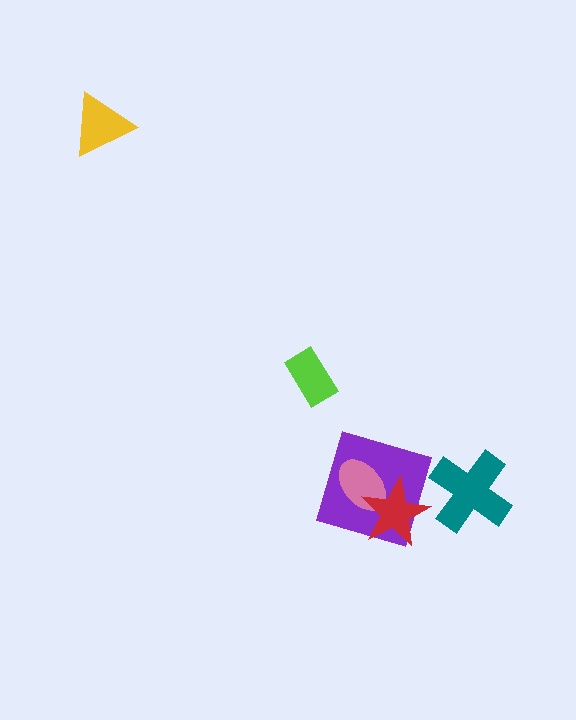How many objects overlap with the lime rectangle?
0 objects overlap with the lime rectangle.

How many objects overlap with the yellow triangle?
0 objects overlap with the yellow triangle.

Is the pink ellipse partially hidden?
Yes, it is partially covered by another shape.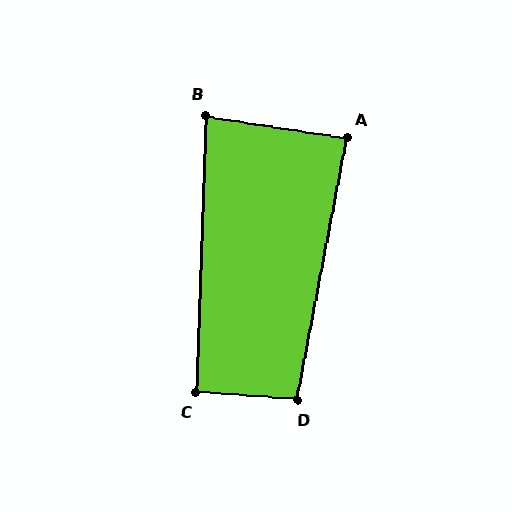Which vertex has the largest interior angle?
D, at approximately 97 degrees.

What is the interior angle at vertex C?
Approximately 92 degrees (approximately right).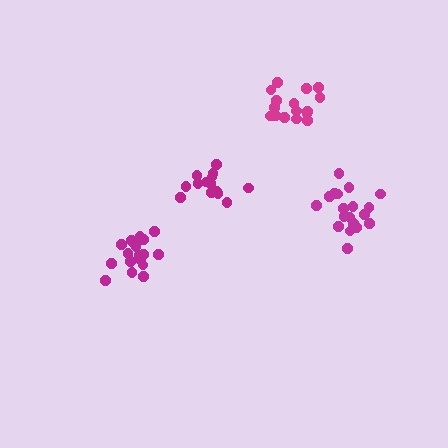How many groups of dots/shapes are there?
There are 4 groups.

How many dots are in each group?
Group 1: 19 dots, Group 2: 14 dots, Group 3: 19 dots, Group 4: 16 dots (68 total).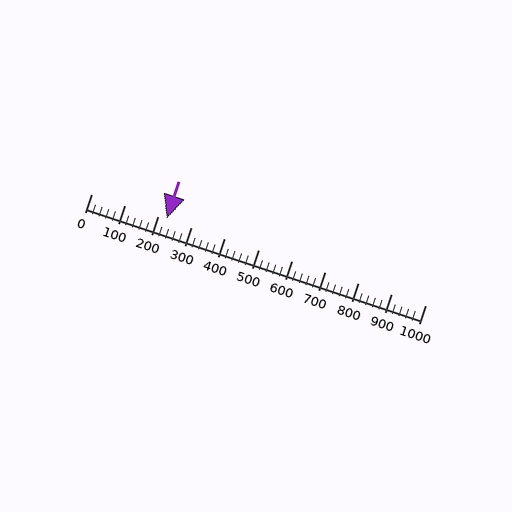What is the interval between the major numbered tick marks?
The major tick marks are spaced 100 units apart.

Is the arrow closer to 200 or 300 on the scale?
The arrow is closer to 200.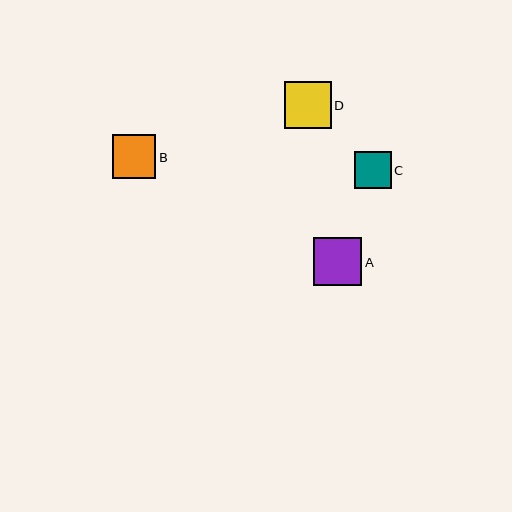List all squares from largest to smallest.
From largest to smallest: A, D, B, C.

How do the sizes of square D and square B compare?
Square D and square B are approximately the same size.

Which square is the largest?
Square A is the largest with a size of approximately 49 pixels.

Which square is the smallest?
Square C is the smallest with a size of approximately 37 pixels.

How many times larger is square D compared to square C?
Square D is approximately 1.3 times the size of square C.